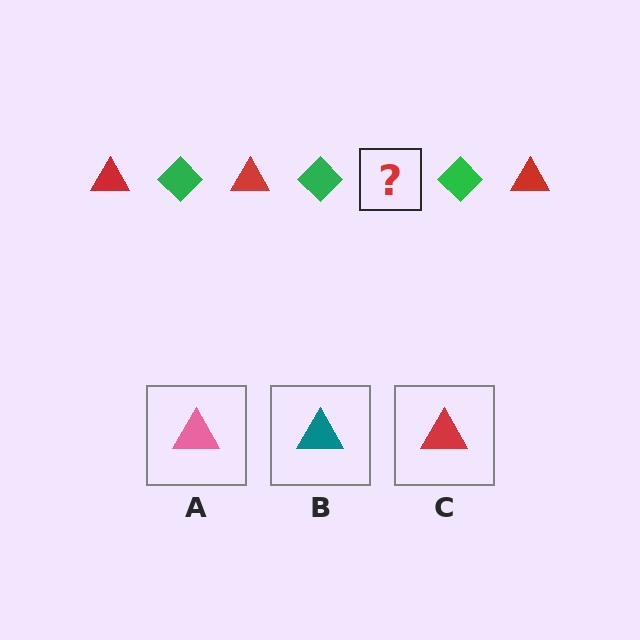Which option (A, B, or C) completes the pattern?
C.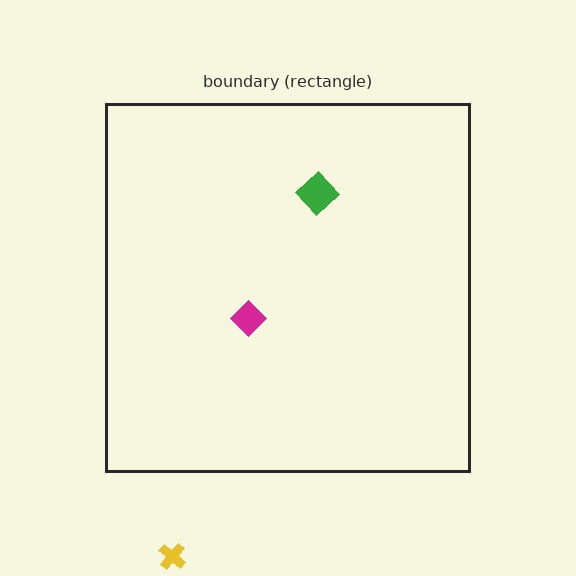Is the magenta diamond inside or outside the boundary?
Inside.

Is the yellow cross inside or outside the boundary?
Outside.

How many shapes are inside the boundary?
2 inside, 1 outside.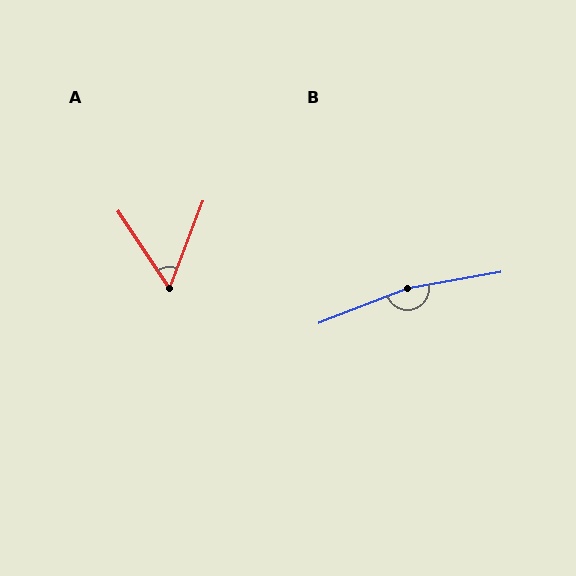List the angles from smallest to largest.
A (55°), B (169°).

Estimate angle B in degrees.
Approximately 169 degrees.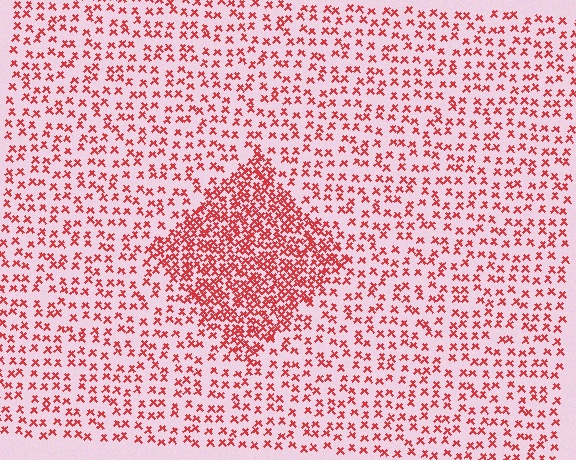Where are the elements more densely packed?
The elements are more densely packed inside the diamond boundary.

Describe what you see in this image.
The image contains small red elements arranged at two different densities. A diamond-shaped region is visible where the elements are more densely packed than the surrounding area.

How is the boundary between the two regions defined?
The boundary is defined by a change in element density (approximately 2.5x ratio). All elements are the same color, size, and shape.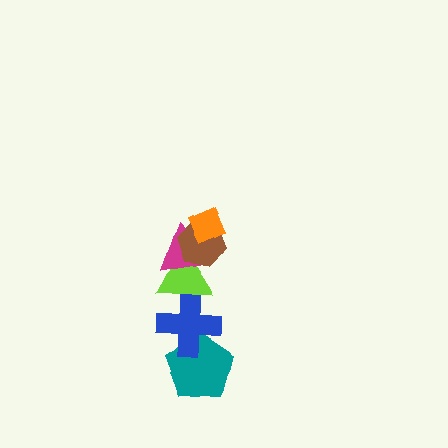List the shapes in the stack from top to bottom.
From top to bottom: the orange diamond, the brown hexagon, the magenta triangle, the lime triangle, the blue cross, the teal pentagon.